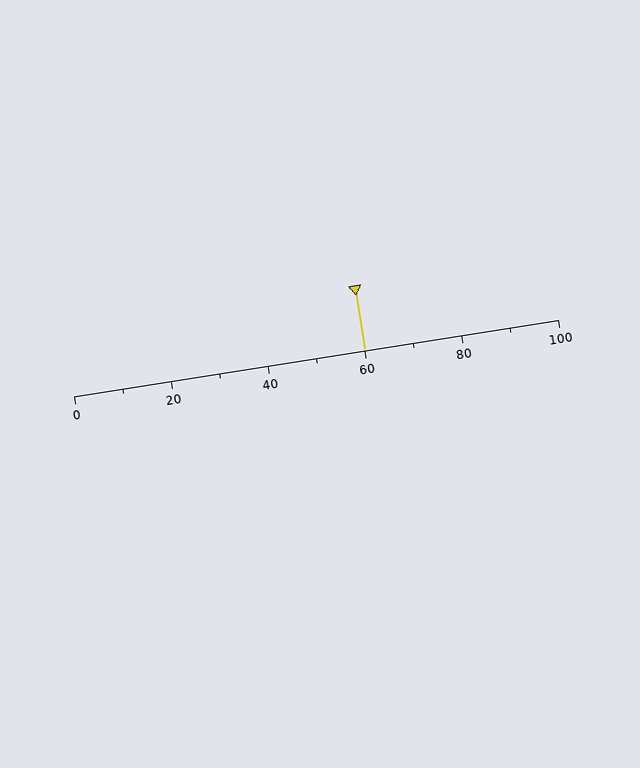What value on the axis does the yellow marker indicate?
The marker indicates approximately 60.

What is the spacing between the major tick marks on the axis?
The major ticks are spaced 20 apart.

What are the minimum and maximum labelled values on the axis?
The axis runs from 0 to 100.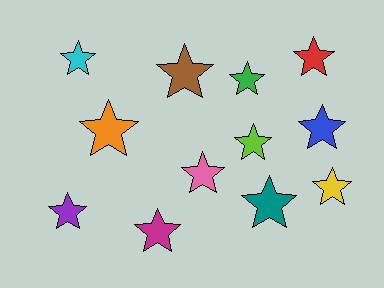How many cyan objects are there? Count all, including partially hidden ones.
There is 1 cyan object.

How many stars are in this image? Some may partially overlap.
There are 12 stars.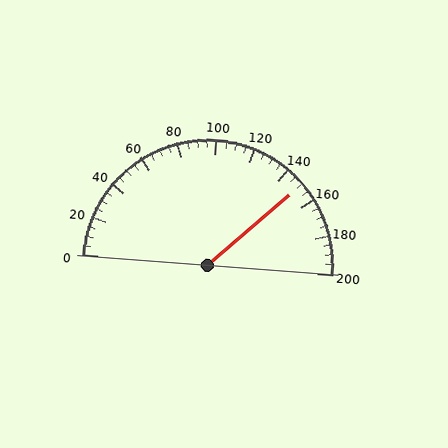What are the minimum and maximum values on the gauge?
The gauge ranges from 0 to 200.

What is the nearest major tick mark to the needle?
The nearest major tick mark is 160.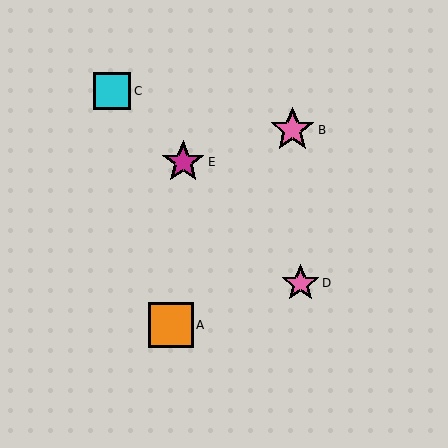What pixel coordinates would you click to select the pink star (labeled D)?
Click at (300, 283) to select the pink star D.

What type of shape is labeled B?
Shape B is a pink star.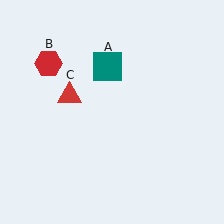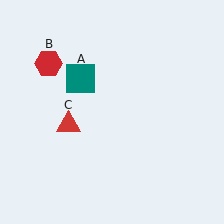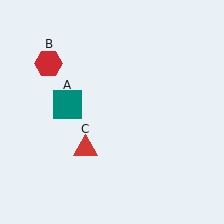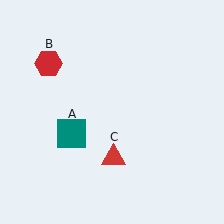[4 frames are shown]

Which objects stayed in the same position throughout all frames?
Red hexagon (object B) remained stationary.